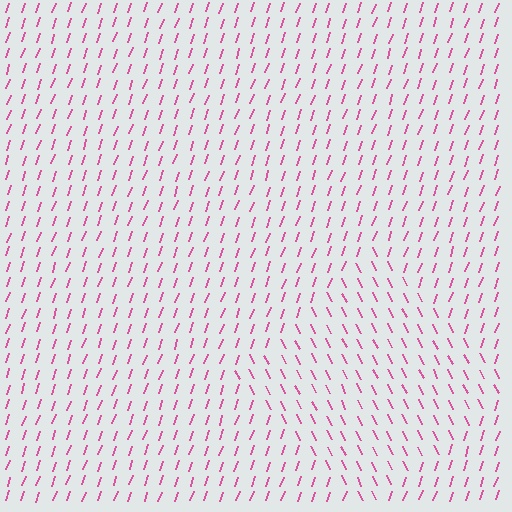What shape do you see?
I see a diamond.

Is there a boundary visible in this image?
Yes, there is a texture boundary formed by a change in line orientation.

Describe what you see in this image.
The image is filled with small pink line segments. A diamond region in the image has lines oriented differently from the surrounding lines, creating a visible texture boundary.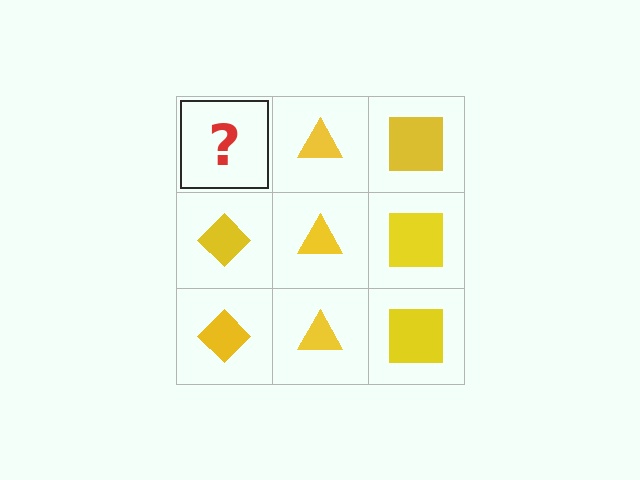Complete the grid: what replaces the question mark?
The question mark should be replaced with a yellow diamond.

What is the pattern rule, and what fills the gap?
The rule is that each column has a consistent shape. The gap should be filled with a yellow diamond.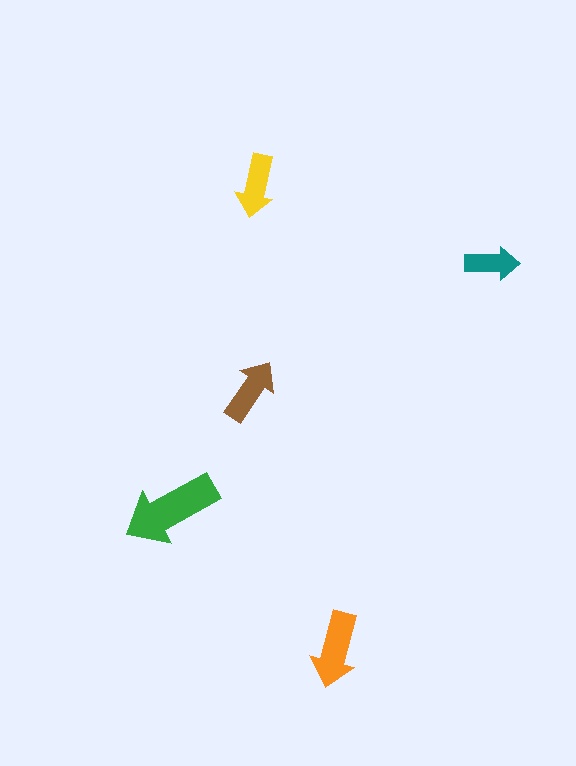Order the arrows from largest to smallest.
the green one, the orange one, the brown one, the yellow one, the teal one.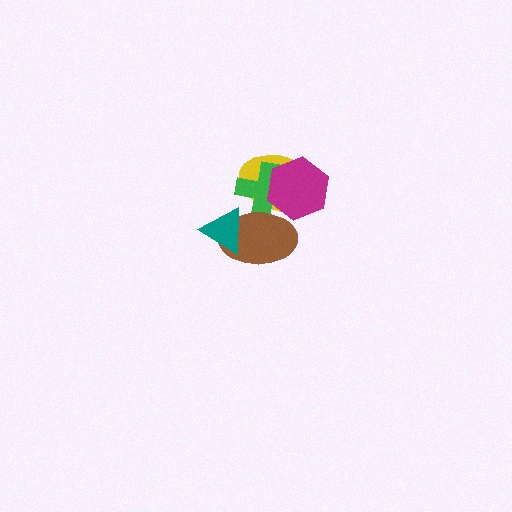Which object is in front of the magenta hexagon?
The brown ellipse is in front of the magenta hexagon.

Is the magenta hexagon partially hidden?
Yes, it is partially covered by another shape.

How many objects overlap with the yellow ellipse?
3 objects overlap with the yellow ellipse.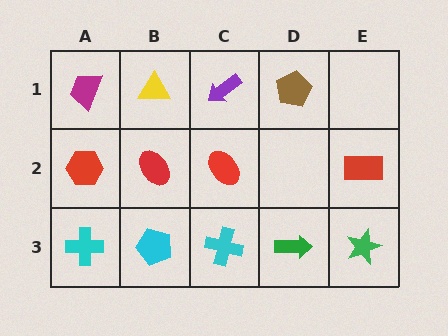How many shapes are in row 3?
5 shapes.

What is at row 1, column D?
A brown pentagon.